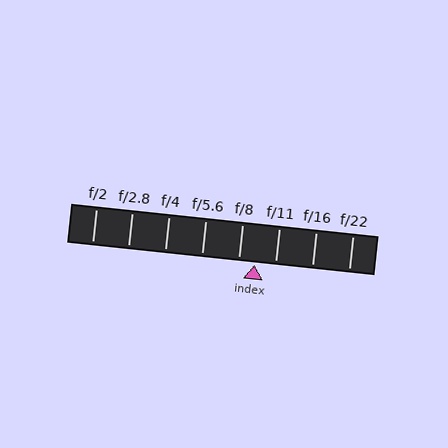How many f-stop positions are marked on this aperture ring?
There are 8 f-stop positions marked.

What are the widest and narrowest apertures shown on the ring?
The widest aperture shown is f/2 and the narrowest is f/22.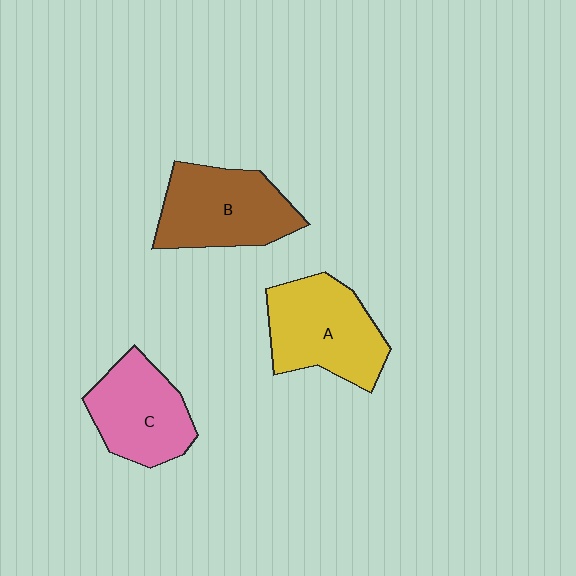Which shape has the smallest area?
Shape C (pink).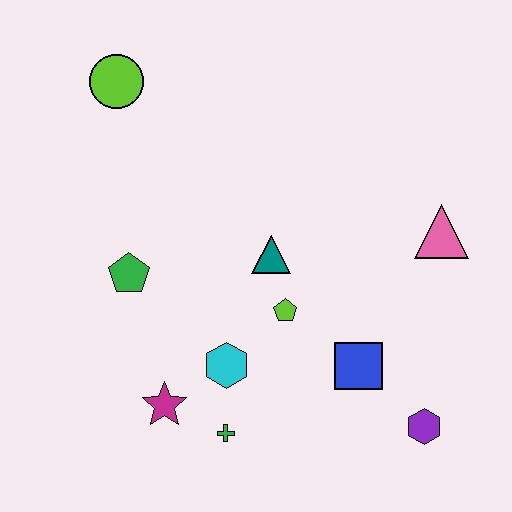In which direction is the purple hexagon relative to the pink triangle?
The purple hexagon is below the pink triangle.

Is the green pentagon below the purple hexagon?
No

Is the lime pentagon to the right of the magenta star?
Yes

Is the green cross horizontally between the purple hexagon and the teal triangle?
No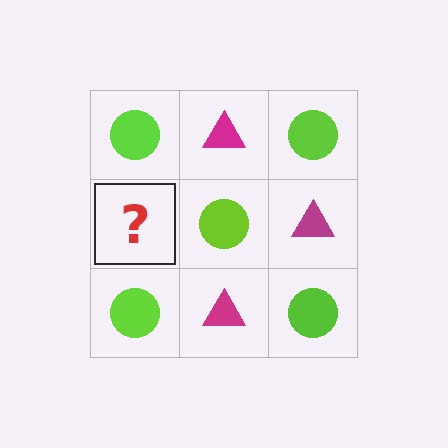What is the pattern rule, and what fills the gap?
The rule is that it alternates lime circle and magenta triangle in a checkerboard pattern. The gap should be filled with a magenta triangle.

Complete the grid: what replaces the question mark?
The question mark should be replaced with a magenta triangle.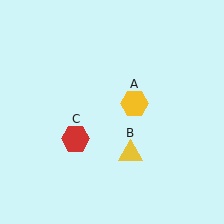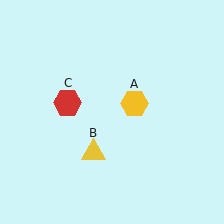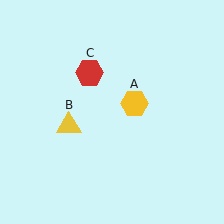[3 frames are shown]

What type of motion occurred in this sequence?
The yellow triangle (object B), red hexagon (object C) rotated clockwise around the center of the scene.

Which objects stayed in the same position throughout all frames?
Yellow hexagon (object A) remained stationary.